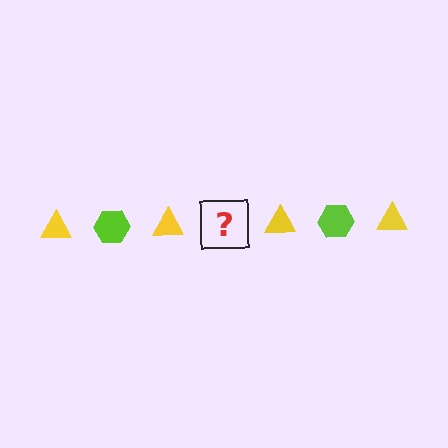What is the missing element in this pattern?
The missing element is a lime hexagon.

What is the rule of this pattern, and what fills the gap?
The rule is that the pattern alternates between yellow triangle and lime hexagon. The gap should be filled with a lime hexagon.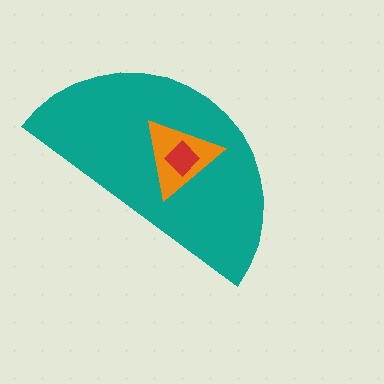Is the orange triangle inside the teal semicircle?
Yes.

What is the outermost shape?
The teal semicircle.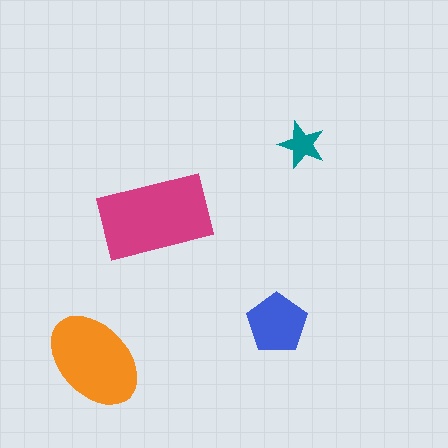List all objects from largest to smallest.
The magenta rectangle, the orange ellipse, the blue pentagon, the teal star.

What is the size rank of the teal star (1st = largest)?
4th.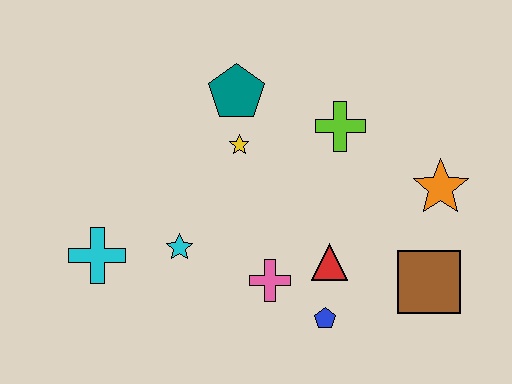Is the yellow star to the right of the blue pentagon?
No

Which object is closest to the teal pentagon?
The yellow star is closest to the teal pentagon.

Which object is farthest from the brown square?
The cyan cross is farthest from the brown square.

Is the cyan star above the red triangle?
Yes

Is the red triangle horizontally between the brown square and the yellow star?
Yes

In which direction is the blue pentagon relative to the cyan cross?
The blue pentagon is to the right of the cyan cross.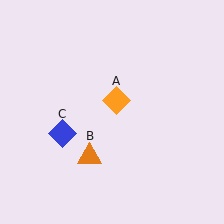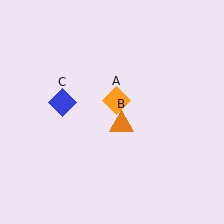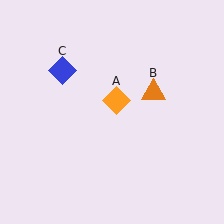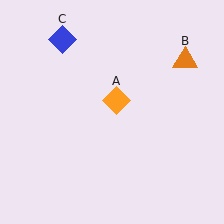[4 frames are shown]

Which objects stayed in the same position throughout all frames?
Orange diamond (object A) remained stationary.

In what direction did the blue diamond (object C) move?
The blue diamond (object C) moved up.